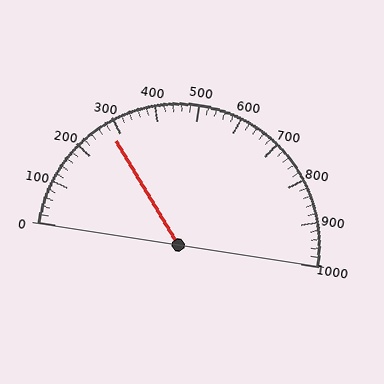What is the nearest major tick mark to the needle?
The nearest major tick mark is 300.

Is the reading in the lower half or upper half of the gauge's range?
The reading is in the lower half of the range (0 to 1000).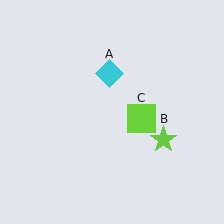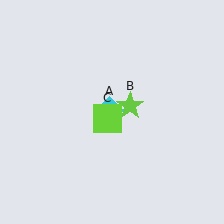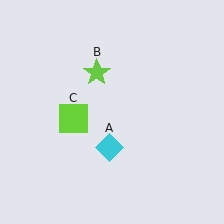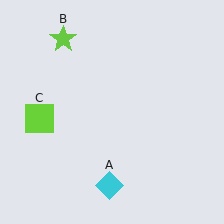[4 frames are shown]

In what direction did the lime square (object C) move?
The lime square (object C) moved left.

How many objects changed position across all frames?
3 objects changed position: cyan diamond (object A), lime star (object B), lime square (object C).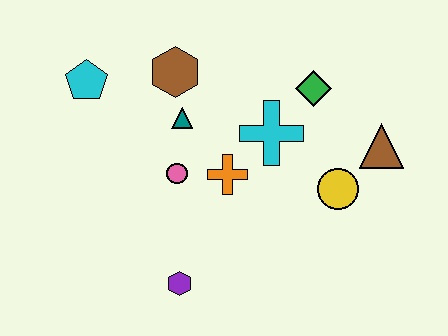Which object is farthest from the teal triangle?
The brown triangle is farthest from the teal triangle.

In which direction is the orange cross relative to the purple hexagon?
The orange cross is above the purple hexagon.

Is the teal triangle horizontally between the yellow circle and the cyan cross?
No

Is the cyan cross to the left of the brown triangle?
Yes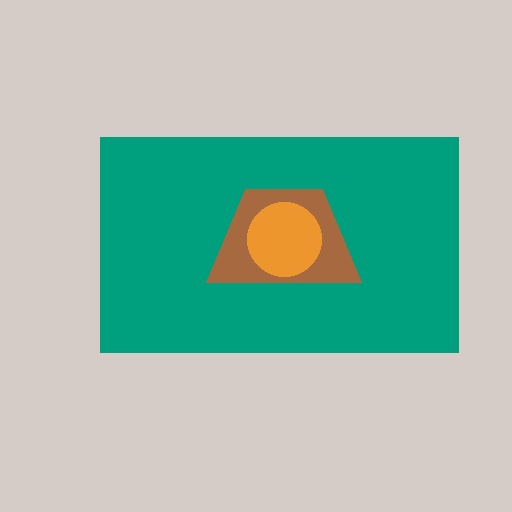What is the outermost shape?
The teal rectangle.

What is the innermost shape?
The orange circle.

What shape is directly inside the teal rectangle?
The brown trapezoid.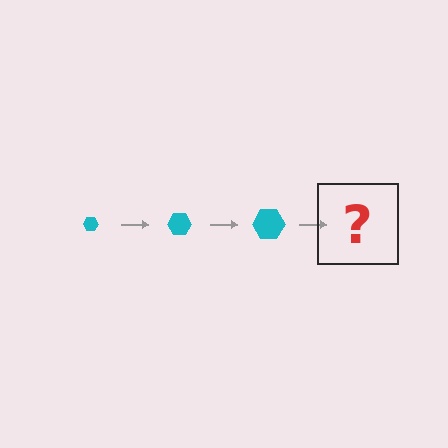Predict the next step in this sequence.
The next step is a cyan hexagon, larger than the previous one.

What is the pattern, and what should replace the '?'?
The pattern is that the hexagon gets progressively larger each step. The '?' should be a cyan hexagon, larger than the previous one.